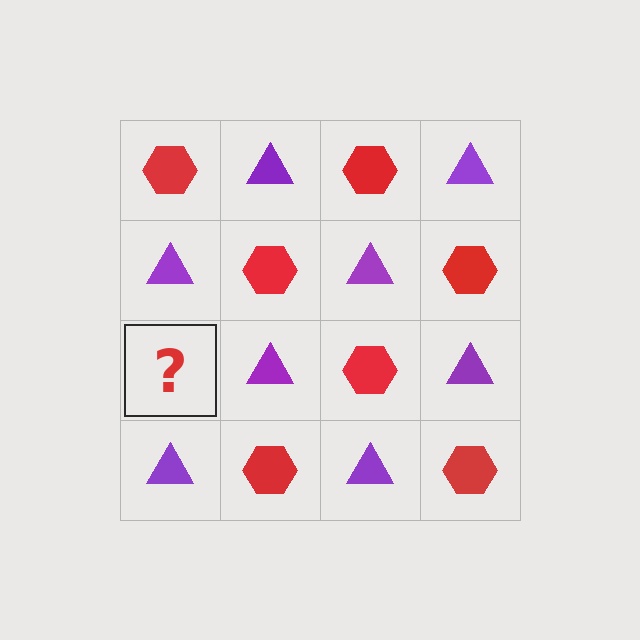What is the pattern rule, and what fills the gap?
The rule is that it alternates red hexagon and purple triangle in a checkerboard pattern. The gap should be filled with a red hexagon.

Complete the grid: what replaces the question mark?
The question mark should be replaced with a red hexagon.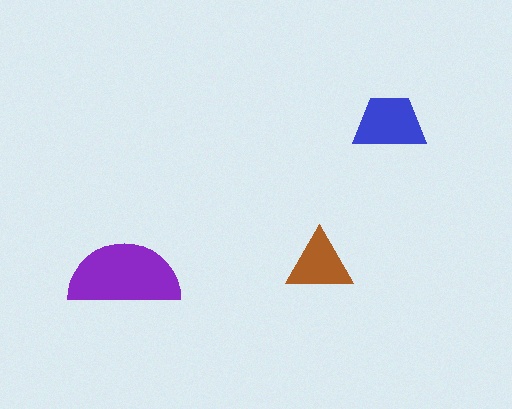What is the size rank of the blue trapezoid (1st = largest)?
2nd.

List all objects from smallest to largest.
The brown triangle, the blue trapezoid, the purple semicircle.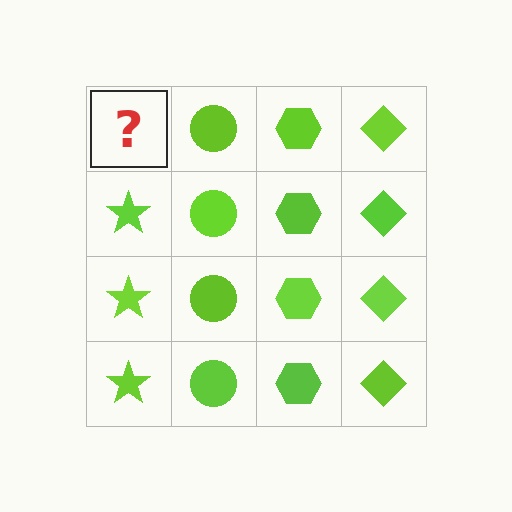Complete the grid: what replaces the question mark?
The question mark should be replaced with a lime star.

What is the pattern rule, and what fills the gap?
The rule is that each column has a consistent shape. The gap should be filled with a lime star.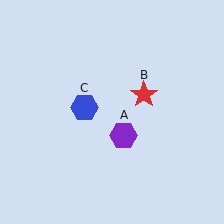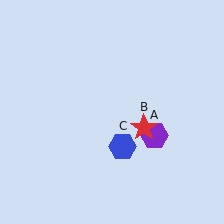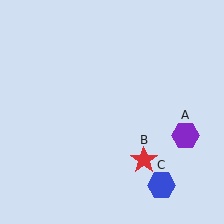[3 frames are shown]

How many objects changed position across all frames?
3 objects changed position: purple hexagon (object A), red star (object B), blue hexagon (object C).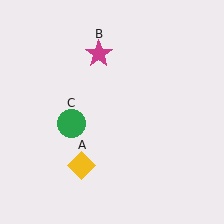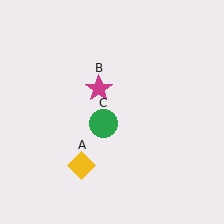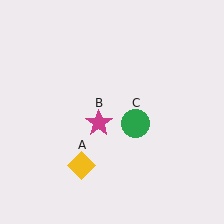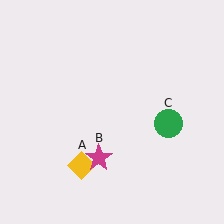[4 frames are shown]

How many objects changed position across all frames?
2 objects changed position: magenta star (object B), green circle (object C).